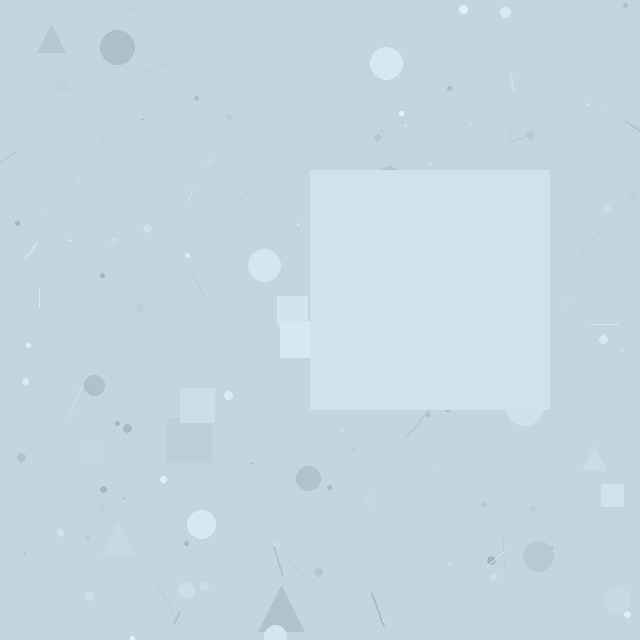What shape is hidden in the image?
A square is hidden in the image.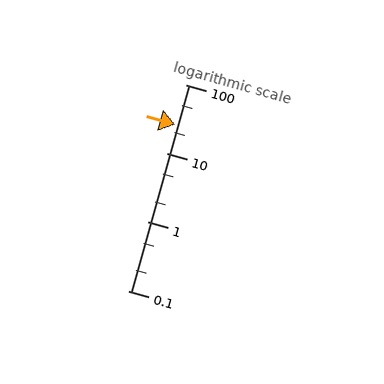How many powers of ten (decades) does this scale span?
The scale spans 3 decades, from 0.1 to 100.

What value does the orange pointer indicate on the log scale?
The pointer indicates approximately 26.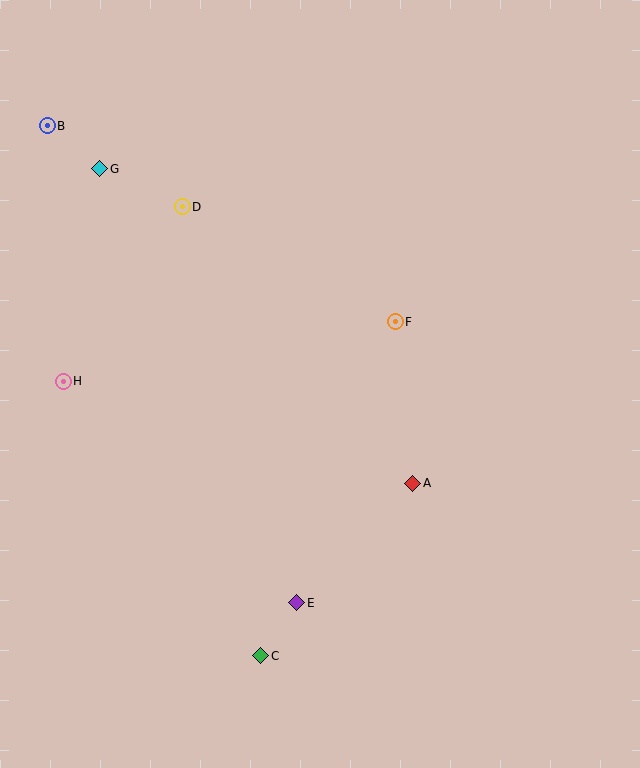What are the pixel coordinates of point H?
Point H is at (63, 381).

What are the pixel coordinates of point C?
Point C is at (261, 656).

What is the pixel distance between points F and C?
The distance between F and C is 360 pixels.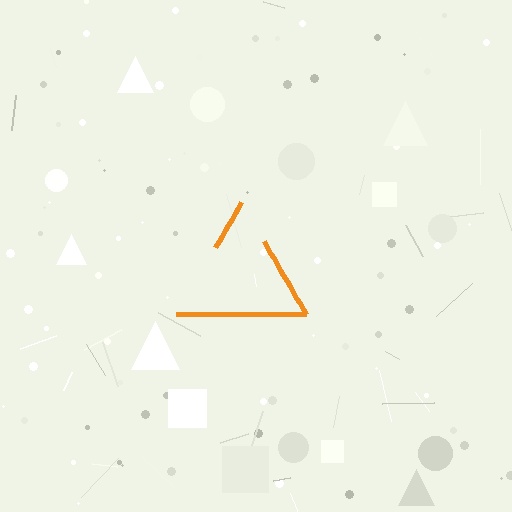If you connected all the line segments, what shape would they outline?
They would outline a triangle.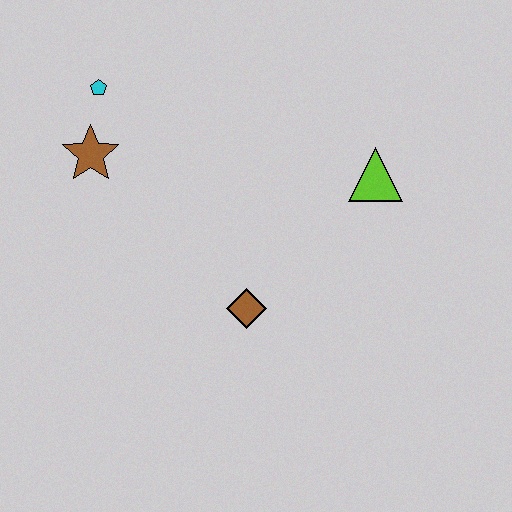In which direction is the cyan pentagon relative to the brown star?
The cyan pentagon is above the brown star.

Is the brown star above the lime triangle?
Yes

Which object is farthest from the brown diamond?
The cyan pentagon is farthest from the brown diamond.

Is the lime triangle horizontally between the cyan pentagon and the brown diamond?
No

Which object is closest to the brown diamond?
The lime triangle is closest to the brown diamond.